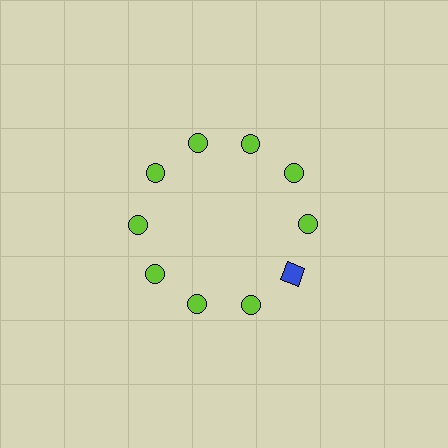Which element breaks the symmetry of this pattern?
The blue square at roughly the 4 o'clock position breaks the symmetry. All other shapes are lime circles.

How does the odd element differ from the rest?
It differs in both color (blue instead of lime) and shape (square instead of circle).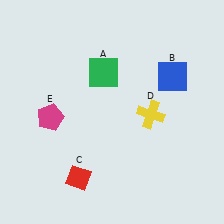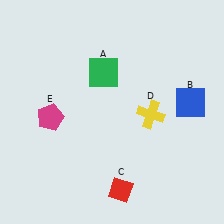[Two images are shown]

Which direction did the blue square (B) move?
The blue square (B) moved down.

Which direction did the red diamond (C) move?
The red diamond (C) moved right.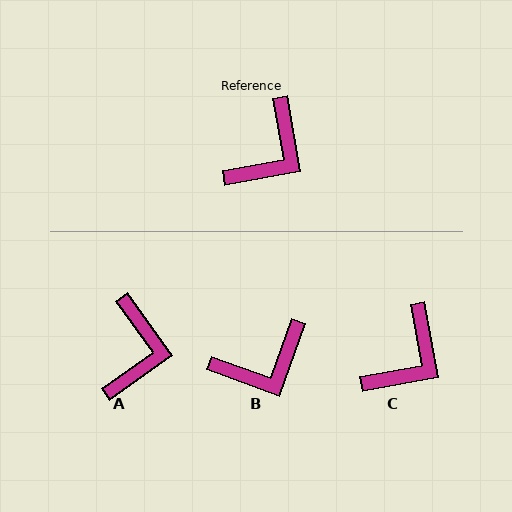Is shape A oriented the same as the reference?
No, it is off by about 25 degrees.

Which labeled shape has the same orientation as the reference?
C.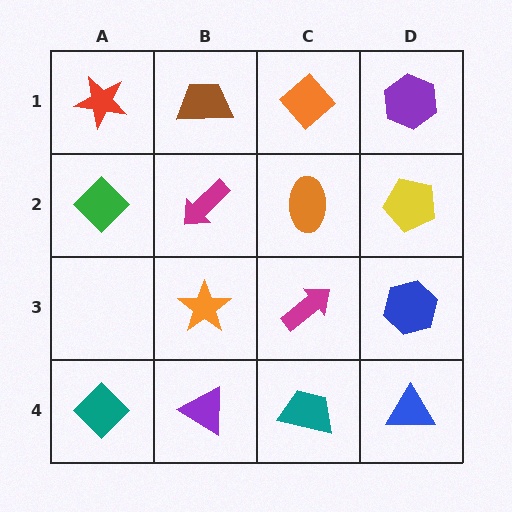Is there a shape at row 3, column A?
No, that cell is empty.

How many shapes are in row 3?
3 shapes.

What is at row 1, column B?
A brown trapezoid.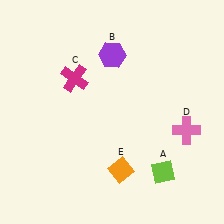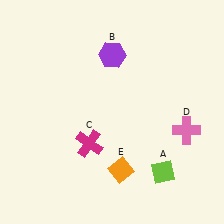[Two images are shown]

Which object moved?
The magenta cross (C) moved down.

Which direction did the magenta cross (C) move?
The magenta cross (C) moved down.